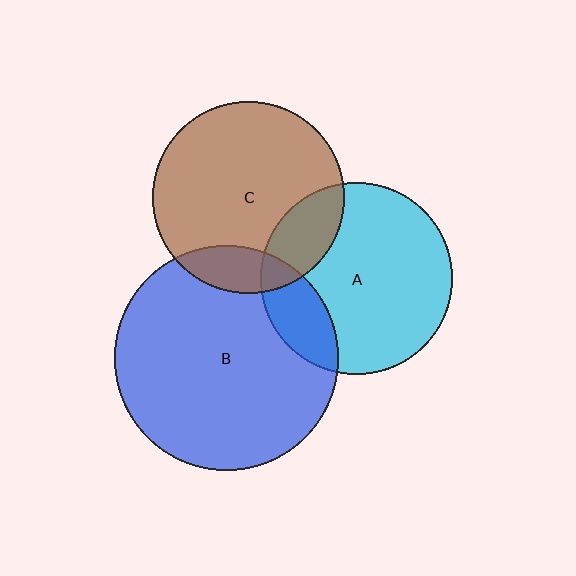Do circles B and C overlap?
Yes.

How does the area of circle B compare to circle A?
Approximately 1.4 times.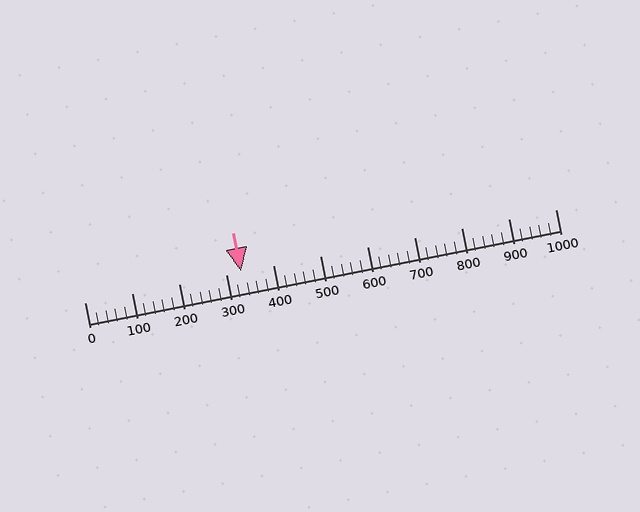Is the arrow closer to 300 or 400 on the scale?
The arrow is closer to 300.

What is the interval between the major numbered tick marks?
The major tick marks are spaced 100 units apart.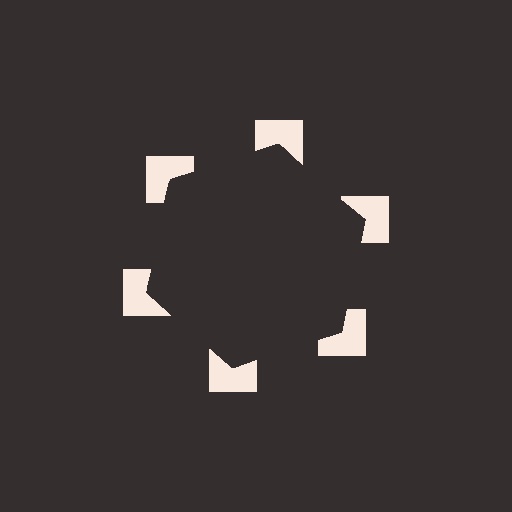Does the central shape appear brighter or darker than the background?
It typically appears slightly darker than the background, even though no actual brightness change is drawn.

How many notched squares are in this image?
There are 6 — one at each vertex of the illusory hexagon.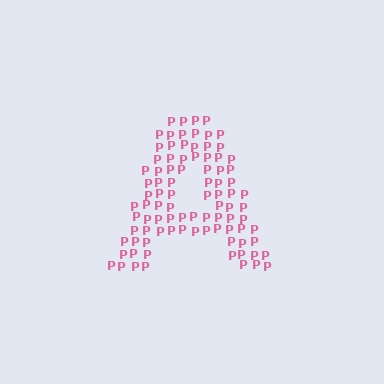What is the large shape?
The large shape is the letter A.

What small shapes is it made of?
It is made of small letter P's.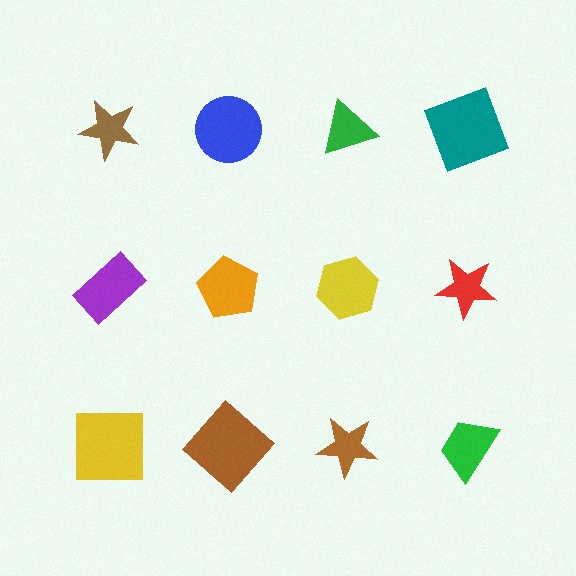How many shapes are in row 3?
4 shapes.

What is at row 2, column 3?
A yellow hexagon.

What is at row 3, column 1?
A yellow square.